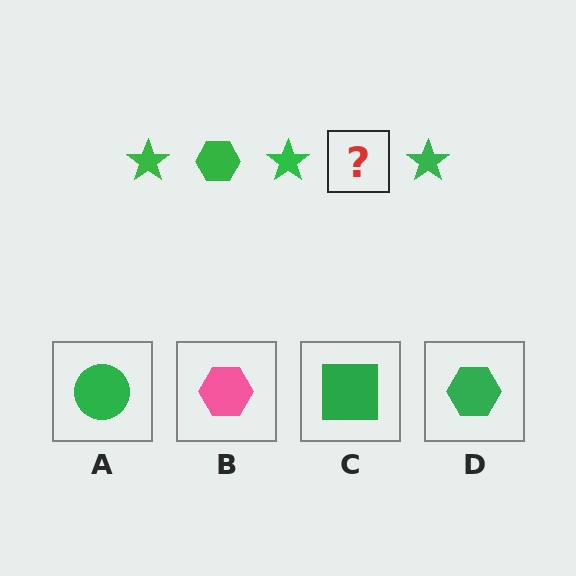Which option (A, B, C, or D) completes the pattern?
D.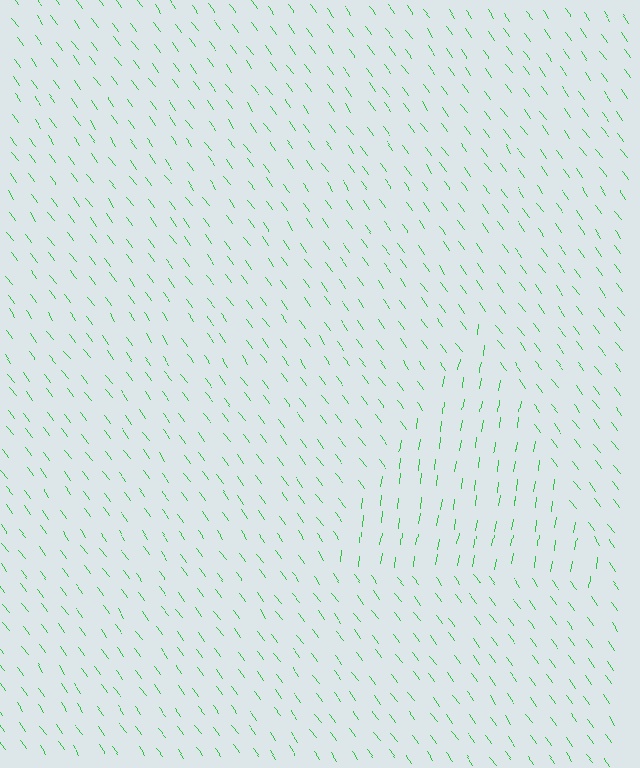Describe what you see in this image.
The image is filled with small green line segments. A triangle region in the image has lines oriented differently from the surrounding lines, creating a visible texture boundary.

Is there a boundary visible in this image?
Yes, there is a texture boundary formed by a change in line orientation.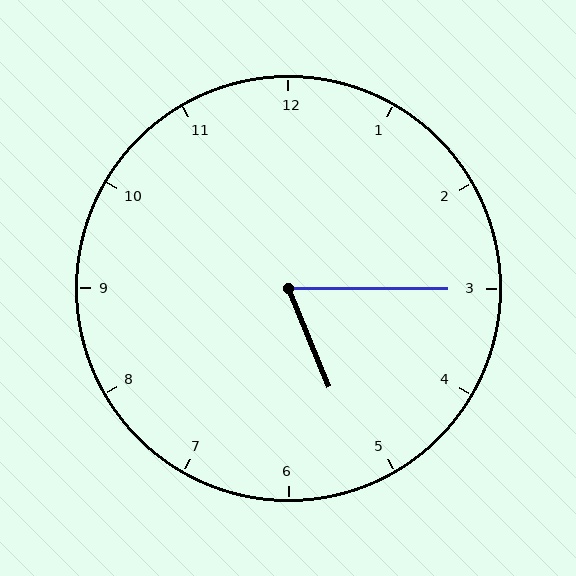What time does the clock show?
5:15.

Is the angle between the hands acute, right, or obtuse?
It is acute.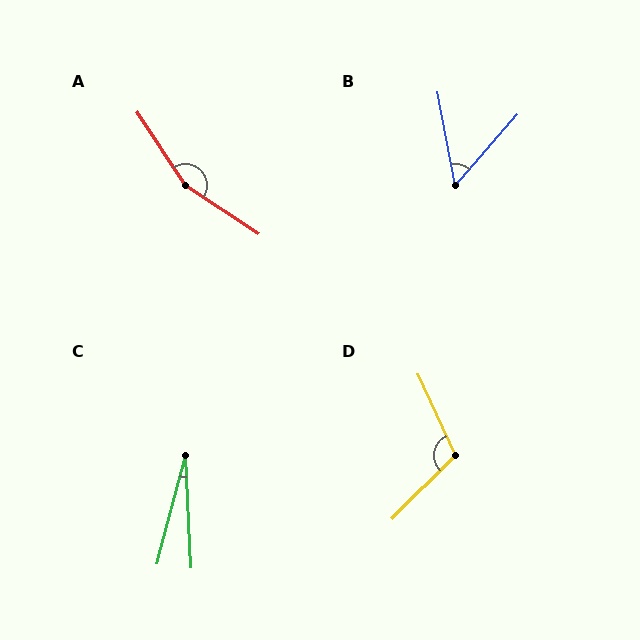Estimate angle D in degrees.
Approximately 110 degrees.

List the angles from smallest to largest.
C (18°), B (52°), D (110°), A (157°).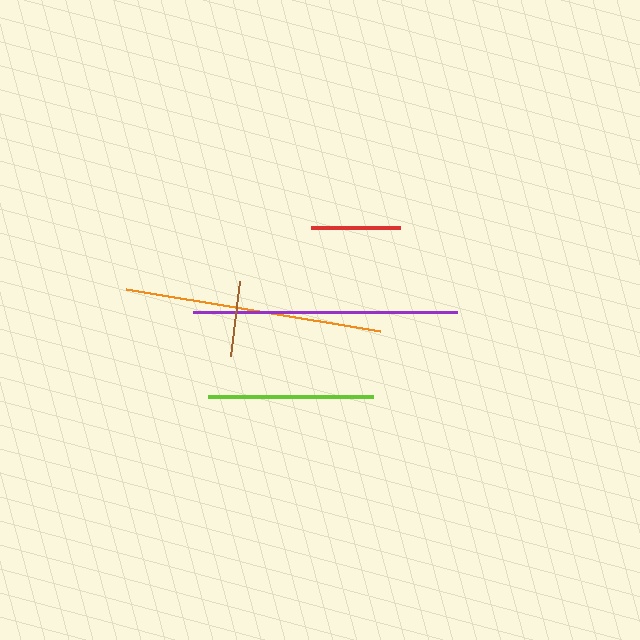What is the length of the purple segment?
The purple segment is approximately 263 pixels long.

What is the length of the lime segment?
The lime segment is approximately 165 pixels long.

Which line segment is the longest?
The purple line is the longest at approximately 263 pixels.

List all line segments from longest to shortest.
From longest to shortest: purple, orange, lime, red, brown.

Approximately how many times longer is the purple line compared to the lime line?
The purple line is approximately 1.6 times the length of the lime line.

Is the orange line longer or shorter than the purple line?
The purple line is longer than the orange line.